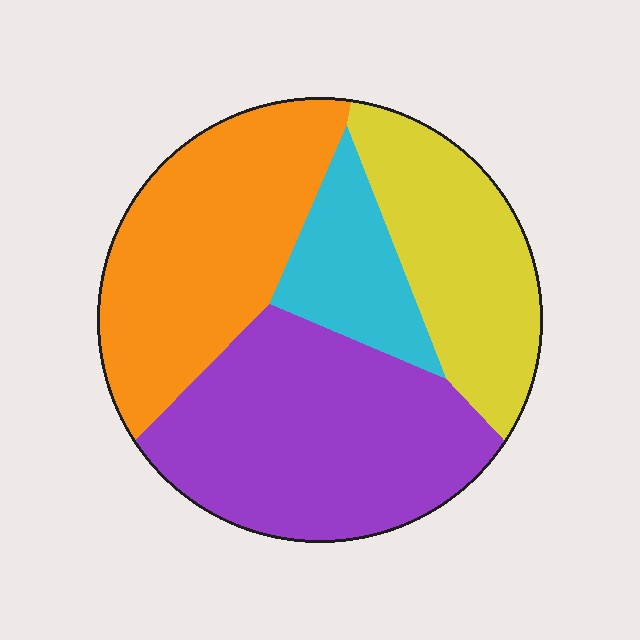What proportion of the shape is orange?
Orange takes up about one third (1/3) of the shape.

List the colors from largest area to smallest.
From largest to smallest: purple, orange, yellow, cyan.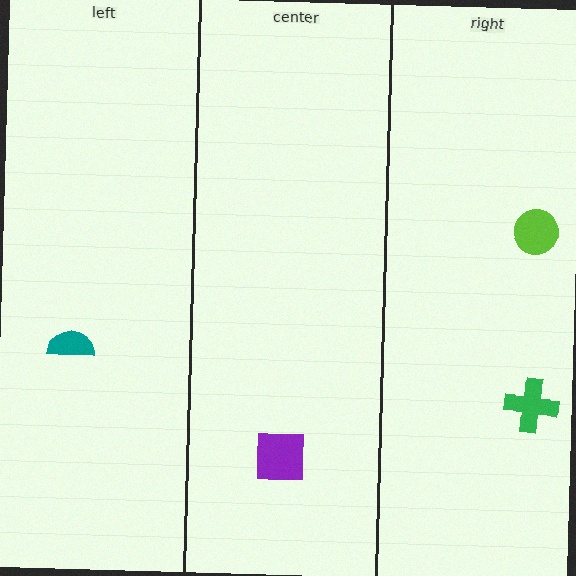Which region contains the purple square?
The center region.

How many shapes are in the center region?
1.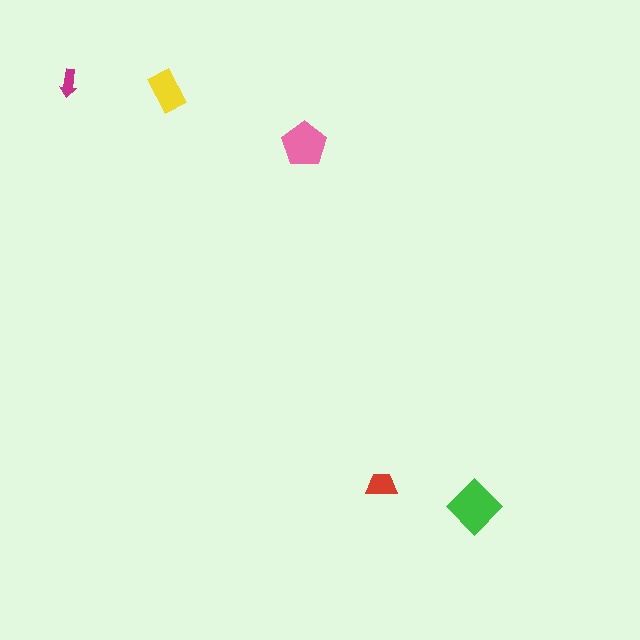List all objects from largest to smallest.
The green diamond, the pink pentagon, the yellow rectangle, the red trapezoid, the magenta arrow.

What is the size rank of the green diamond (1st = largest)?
1st.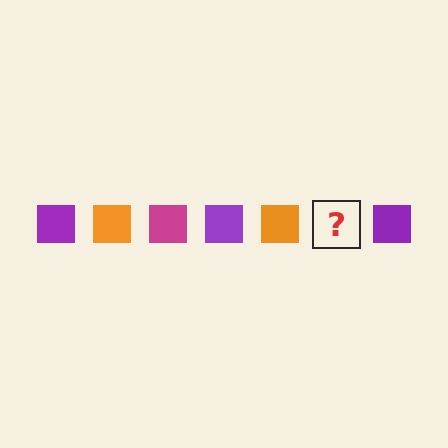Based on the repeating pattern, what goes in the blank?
The blank should be a magenta square.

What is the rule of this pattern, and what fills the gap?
The rule is that the pattern cycles through purple, orange, magenta squares. The gap should be filled with a magenta square.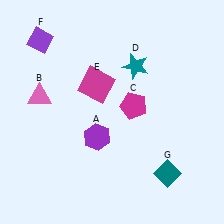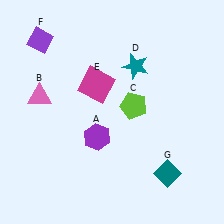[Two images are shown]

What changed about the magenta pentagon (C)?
In Image 1, C is magenta. In Image 2, it changed to lime.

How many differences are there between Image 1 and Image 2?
There is 1 difference between the two images.